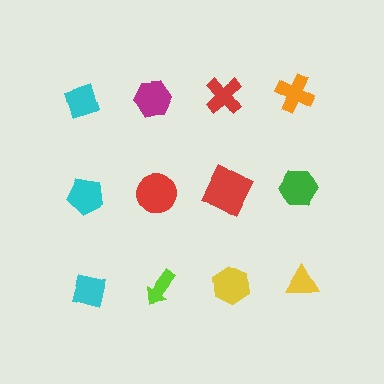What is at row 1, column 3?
A red cross.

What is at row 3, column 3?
A yellow hexagon.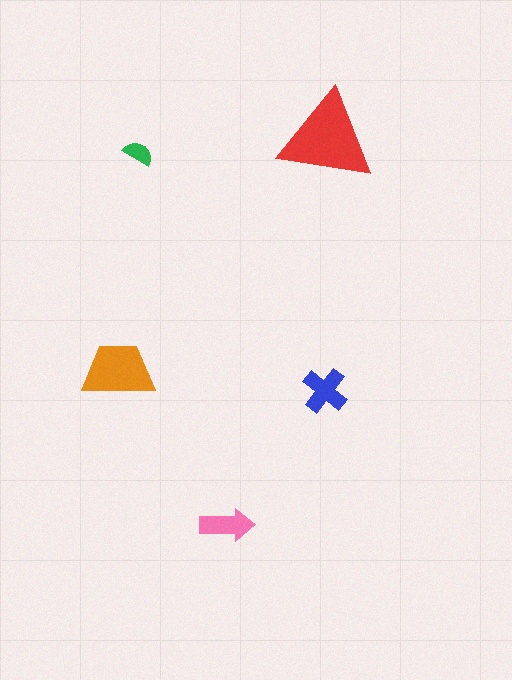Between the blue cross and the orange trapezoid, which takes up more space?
The orange trapezoid.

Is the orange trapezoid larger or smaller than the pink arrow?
Larger.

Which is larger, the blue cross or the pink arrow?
The blue cross.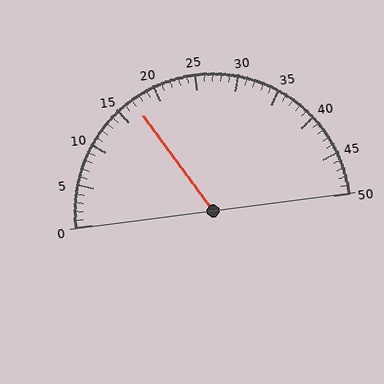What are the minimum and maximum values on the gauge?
The gauge ranges from 0 to 50.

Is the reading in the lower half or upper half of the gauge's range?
The reading is in the lower half of the range (0 to 50).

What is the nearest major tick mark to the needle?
The nearest major tick mark is 15.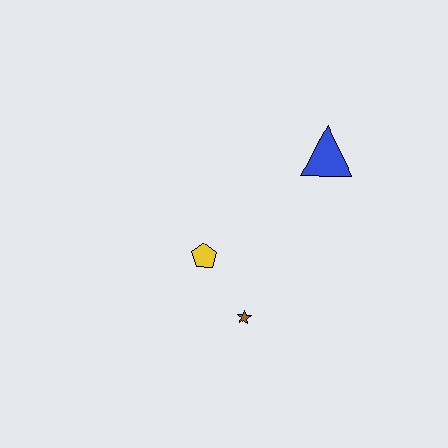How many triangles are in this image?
There is 1 triangle.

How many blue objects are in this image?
There is 1 blue object.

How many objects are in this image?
There are 3 objects.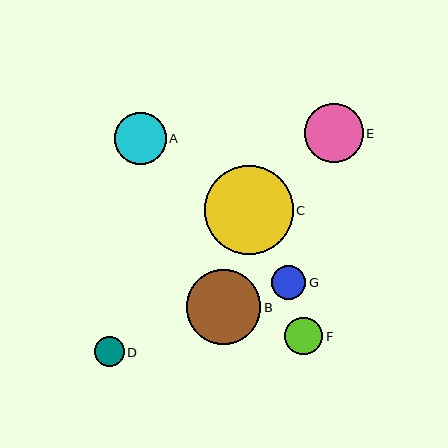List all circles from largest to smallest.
From largest to smallest: C, B, E, A, F, G, D.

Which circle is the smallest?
Circle D is the smallest with a size of approximately 30 pixels.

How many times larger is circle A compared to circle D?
Circle A is approximately 1.8 times the size of circle D.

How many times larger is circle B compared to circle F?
Circle B is approximately 2.0 times the size of circle F.